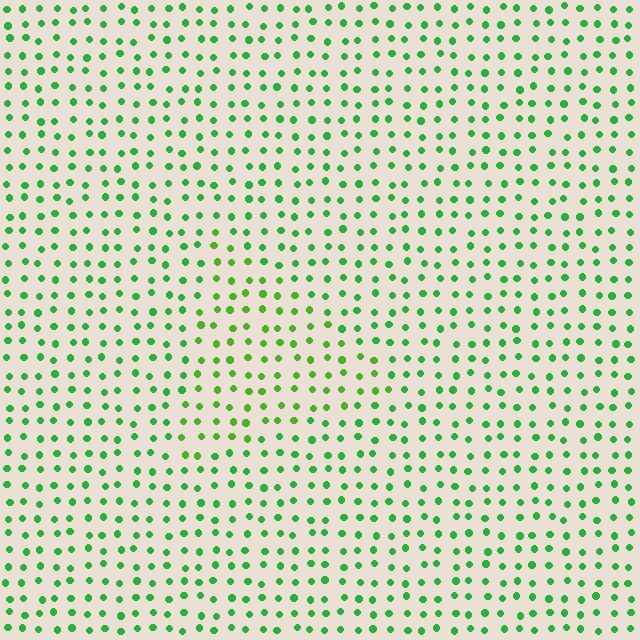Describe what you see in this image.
The image is filled with small green elements in a uniform arrangement. A triangle-shaped region is visible where the elements are tinted to a slightly different hue, forming a subtle color boundary.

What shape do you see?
I see a triangle.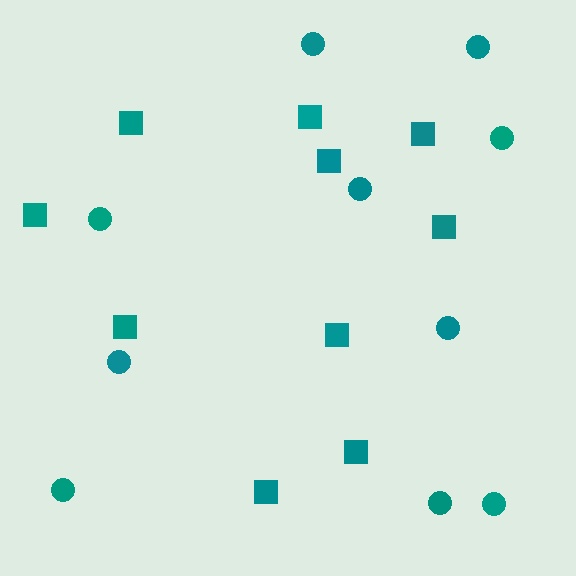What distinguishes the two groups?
There are 2 groups: one group of circles (10) and one group of squares (10).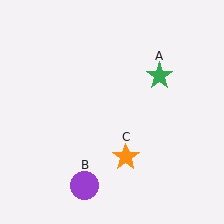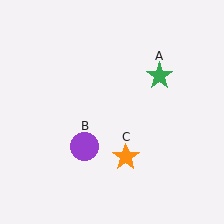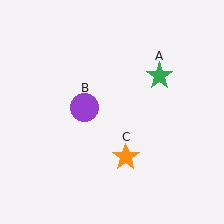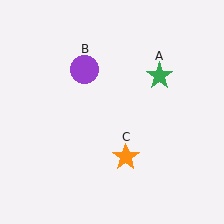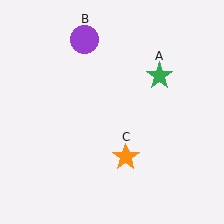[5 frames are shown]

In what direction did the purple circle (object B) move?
The purple circle (object B) moved up.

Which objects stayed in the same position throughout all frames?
Green star (object A) and orange star (object C) remained stationary.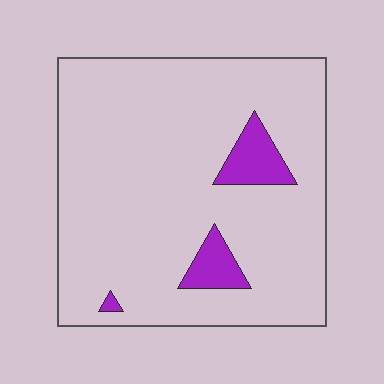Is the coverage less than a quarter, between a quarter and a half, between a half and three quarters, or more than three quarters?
Less than a quarter.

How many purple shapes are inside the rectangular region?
3.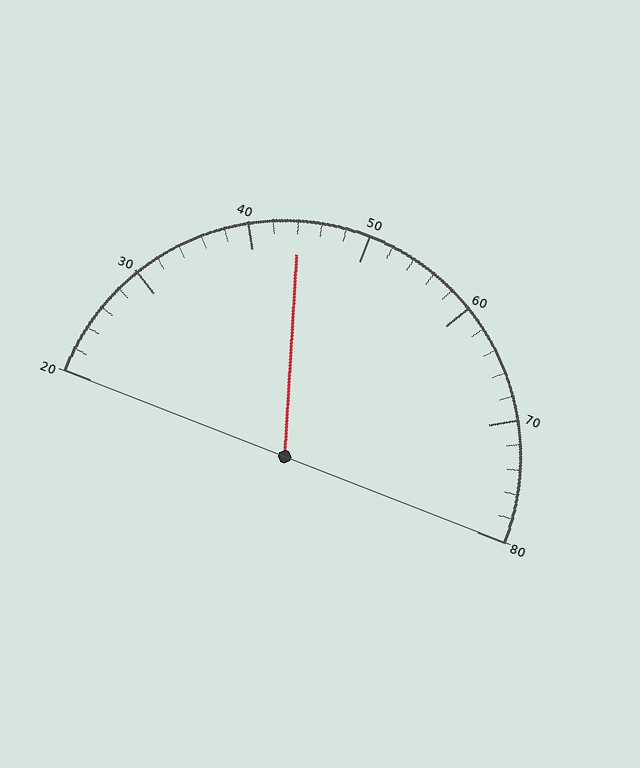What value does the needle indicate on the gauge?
The needle indicates approximately 44.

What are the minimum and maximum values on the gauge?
The gauge ranges from 20 to 80.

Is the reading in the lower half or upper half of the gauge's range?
The reading is in the lower half of the range (20 to 80).